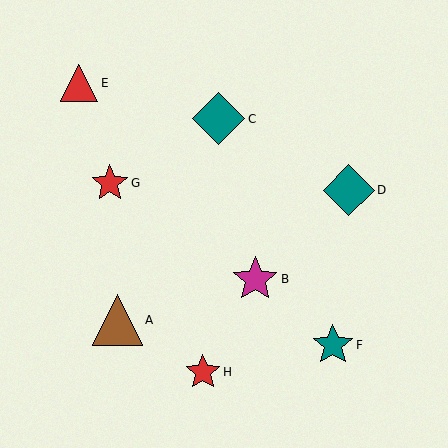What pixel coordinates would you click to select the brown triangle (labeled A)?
Click at (117, 320) to select the brown triangle A.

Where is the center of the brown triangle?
The center of the brown triangle is at (117, 320).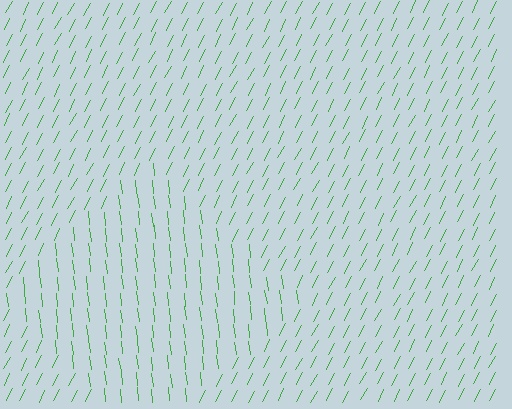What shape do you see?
I see a diamond.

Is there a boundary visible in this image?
Yes, there is a texture boundary formed by a change in line orientation.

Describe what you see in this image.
The image is filled with small green line segments. A diamond region in the image has lines oriented differently from the surrounding lines, creating a visible texture boundary.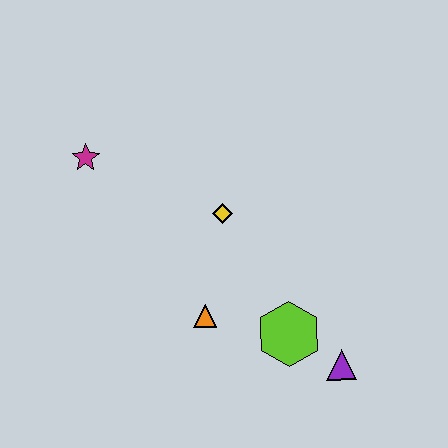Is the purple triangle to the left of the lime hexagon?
No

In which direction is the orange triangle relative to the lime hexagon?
The orange triangle is to the left of the lime hexagon.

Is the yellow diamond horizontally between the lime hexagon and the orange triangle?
Yes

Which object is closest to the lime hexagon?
The purple triangle is closest to the lime hexagon.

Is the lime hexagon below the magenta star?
Yes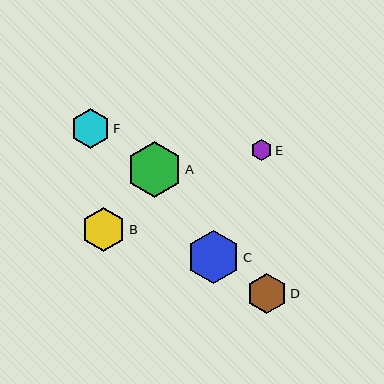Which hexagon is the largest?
Hexagon A is the largest with a size of approximately 56 pixels.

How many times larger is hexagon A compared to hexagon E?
Hexagon A is approximately 2.7 times the size of hexagon E.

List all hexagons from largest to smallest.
From largest to smallest: A, C, B, F, D, E.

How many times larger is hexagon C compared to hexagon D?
Hexagon C is approximately 1.4 times the size of hexagon D.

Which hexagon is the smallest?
Hexagon E is the smallest with a size of approximately 21 pixels.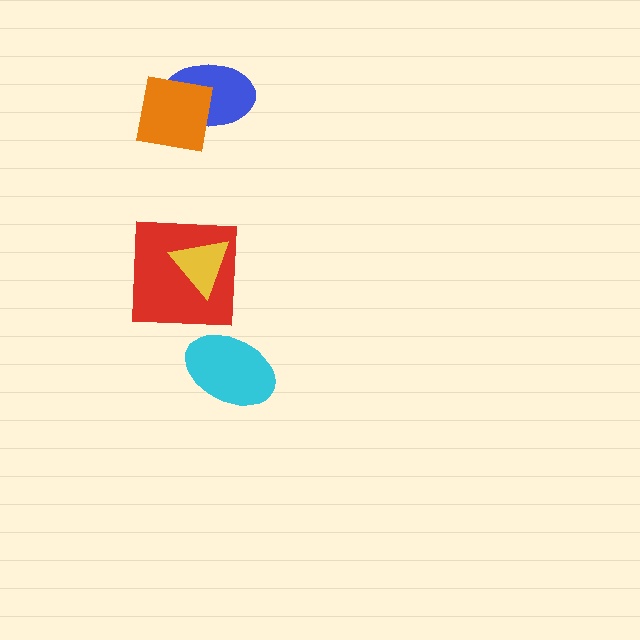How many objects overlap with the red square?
1 object overlaps with the red square.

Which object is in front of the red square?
The yellow triangle is in front of the red square.